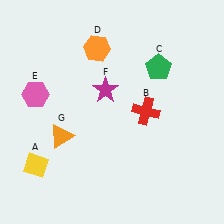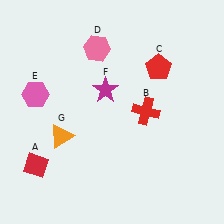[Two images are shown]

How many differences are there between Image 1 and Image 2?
There are 3 differences between the two images.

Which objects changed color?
A changed from yellow to red. C changed from green to red. D changed from orange to pink.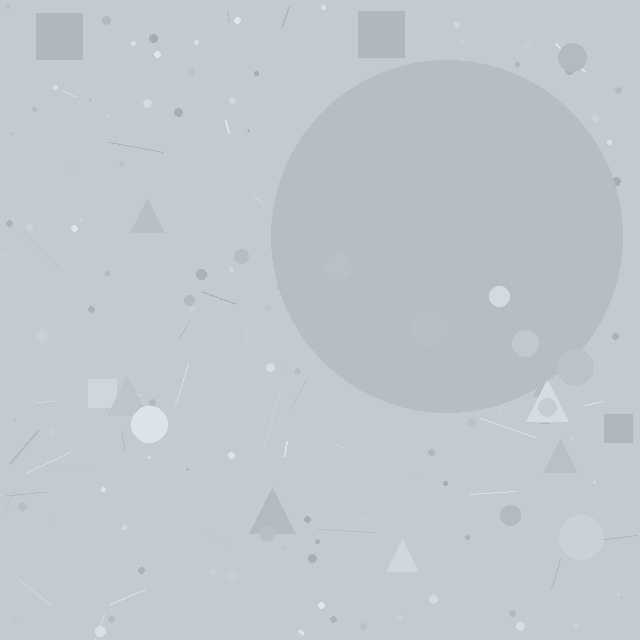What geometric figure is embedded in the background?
A circle is embedded in the background.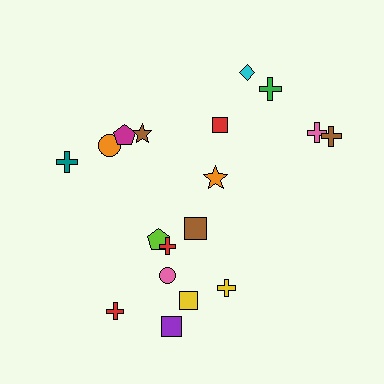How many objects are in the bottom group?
There are 8 objects.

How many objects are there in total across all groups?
There are 18 objects.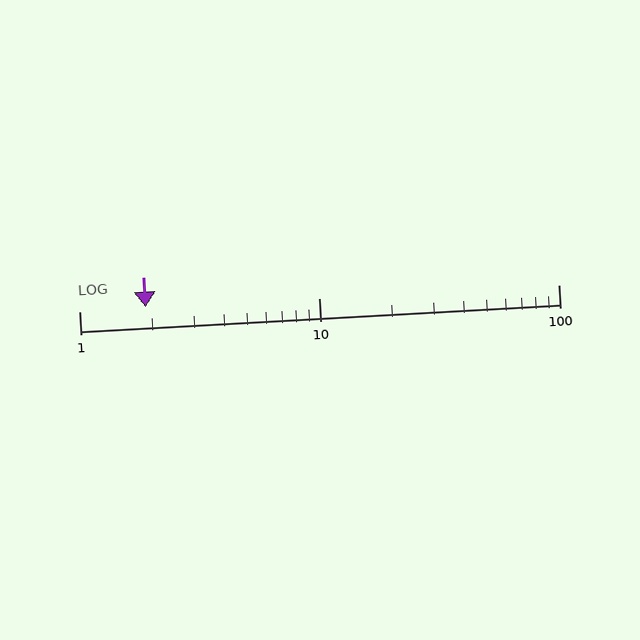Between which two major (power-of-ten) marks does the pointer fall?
The pointer is between 1 and 10.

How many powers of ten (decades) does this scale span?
The scale spans 2 decades, from 1 to 100.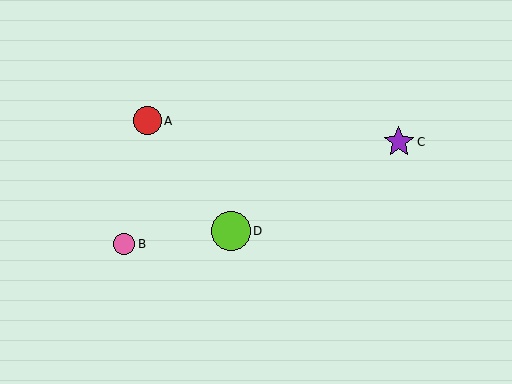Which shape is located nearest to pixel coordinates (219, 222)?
The lime circle (labeled D) at (231, 231) is nearest to that location.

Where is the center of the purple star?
The center of the purple star is at (399, 142).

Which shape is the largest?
The lime circle (labeled D) is the largest.